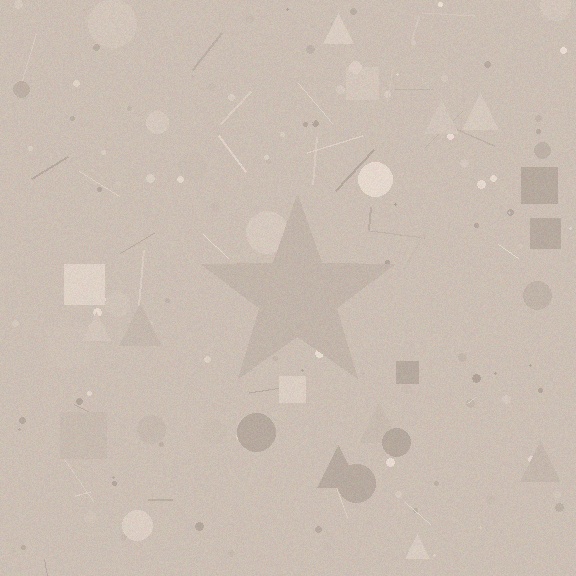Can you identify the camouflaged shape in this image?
The camouflaged shape is a star.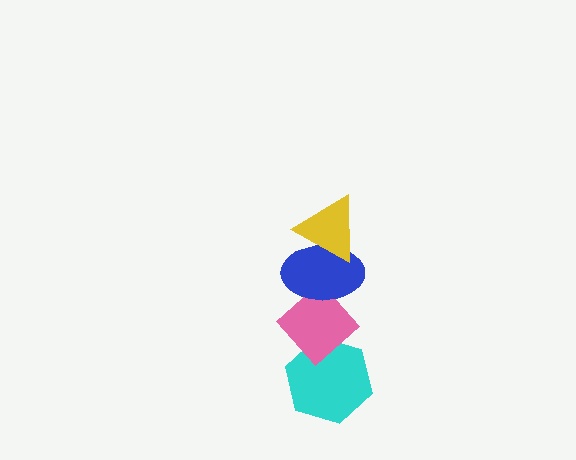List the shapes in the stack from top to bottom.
From top to bottom: the yellow triangle, the blue ellipse, the pink diamond, the cyan hexagon.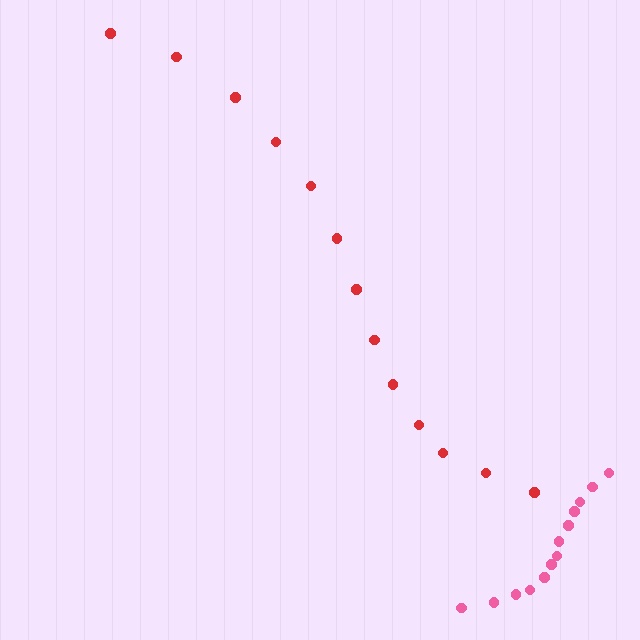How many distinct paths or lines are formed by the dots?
There are 2 distinct paths.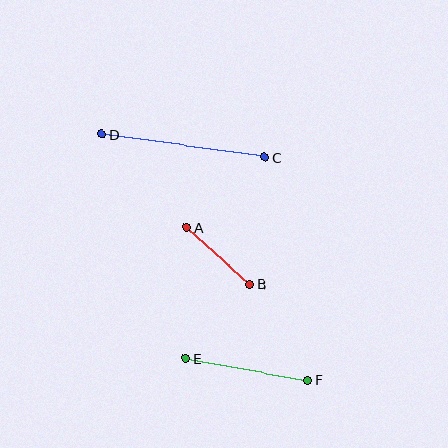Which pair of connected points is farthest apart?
Points C and D are farthest apart.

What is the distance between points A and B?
The distance is approximately 85 pixels.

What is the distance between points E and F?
The distance is approximately 124 pixels.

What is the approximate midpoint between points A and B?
The midpoint is at approximately (218, 256) pixels.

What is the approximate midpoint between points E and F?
The midpoint is at approximately (247, 369) pixels.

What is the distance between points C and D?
The distance is approximately 165 pixels.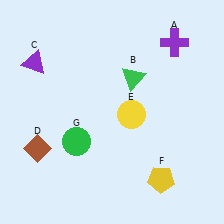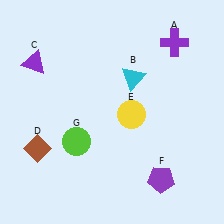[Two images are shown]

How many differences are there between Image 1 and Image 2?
There are 3 differences between the two images.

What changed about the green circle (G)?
In Image 1, G is green. In Image 2, it changed to lime.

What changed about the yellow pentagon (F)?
In Image 1, F is yellow. In Image 2, it changed to purple.